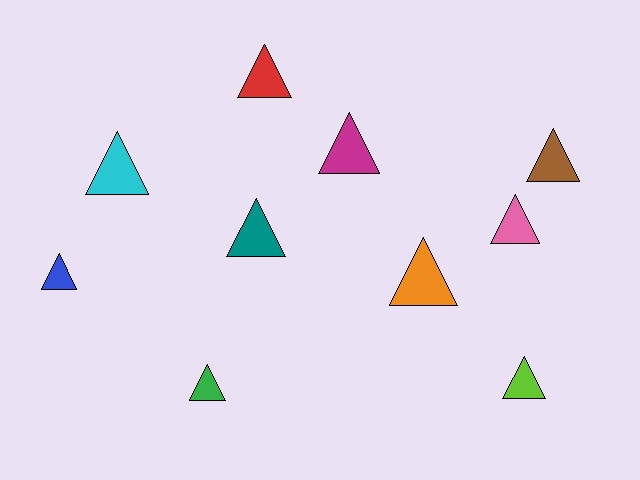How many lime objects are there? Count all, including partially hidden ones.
There is 1 lime object.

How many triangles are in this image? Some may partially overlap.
There are 10 triangles.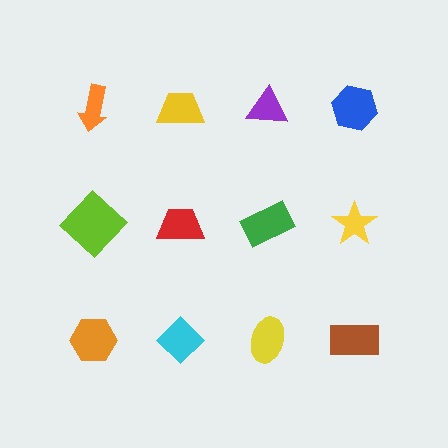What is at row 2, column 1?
A lime diamond.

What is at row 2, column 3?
A green rectangle.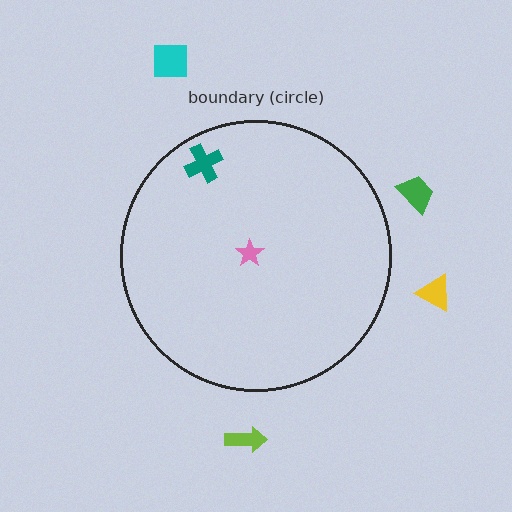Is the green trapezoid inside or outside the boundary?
Outside.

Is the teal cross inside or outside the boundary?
Inside.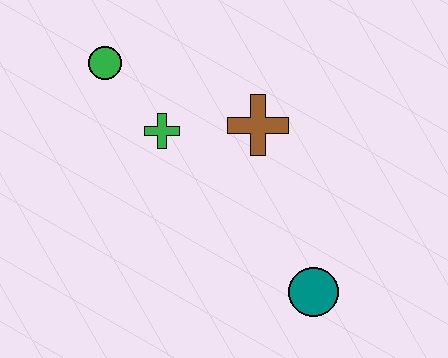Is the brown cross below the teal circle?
No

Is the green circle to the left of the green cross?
Yes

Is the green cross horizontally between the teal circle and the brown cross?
No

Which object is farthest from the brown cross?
The teal circle is farthest from the brown cross.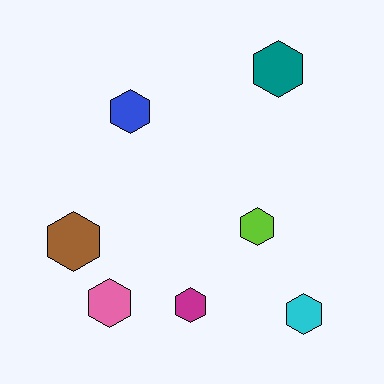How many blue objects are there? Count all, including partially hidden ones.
There is 1 blue object.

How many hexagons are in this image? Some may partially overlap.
There are 7 hexagons.